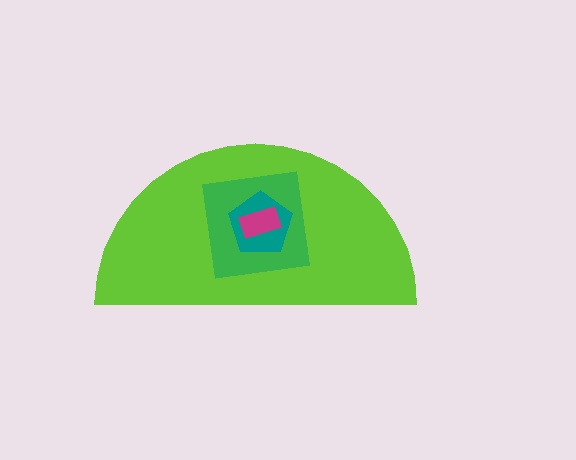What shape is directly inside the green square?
The teal pentagon.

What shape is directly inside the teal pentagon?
The magenta rectangle.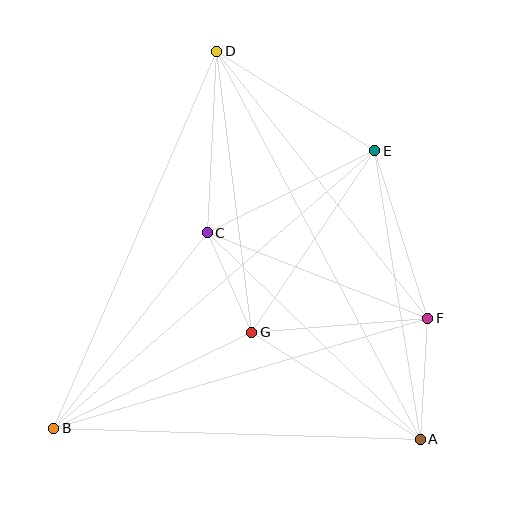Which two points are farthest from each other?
Points A and D are farthest from each other.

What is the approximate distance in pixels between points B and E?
The distance between B and E is approximately 425 pixels.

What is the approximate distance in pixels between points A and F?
The distance between A and F is approximately 121 pixels.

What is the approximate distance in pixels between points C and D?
The distance between C and D is approximately 182 pixels.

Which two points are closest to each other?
Points C and G are closest to each other.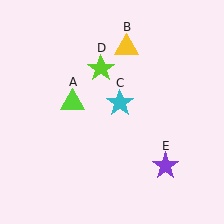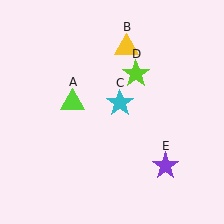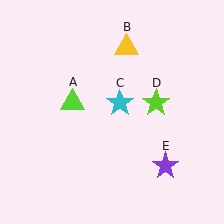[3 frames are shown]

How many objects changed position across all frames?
1 object changed position: lime star (object D).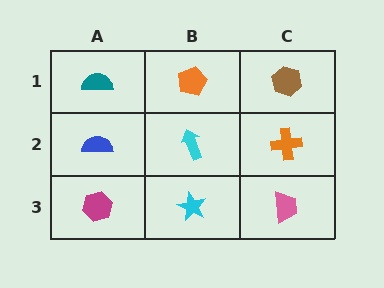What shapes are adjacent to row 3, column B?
A cyan arrow (row 2, column B), a magenta hexagon (row 3, column A), a pink trapezoid (row 3, column C).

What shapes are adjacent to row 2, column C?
A brown hexagon (row 1, column C), a pink trapezoid (row 3, column C), a cyan arrow (row 2, column B).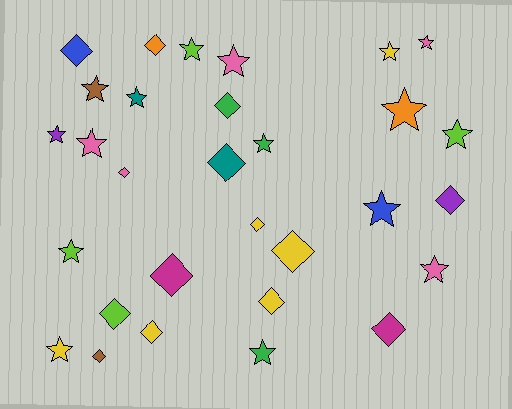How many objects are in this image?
There are 30 objects.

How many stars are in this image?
There are 16 stars.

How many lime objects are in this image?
There are 4 lime objects.